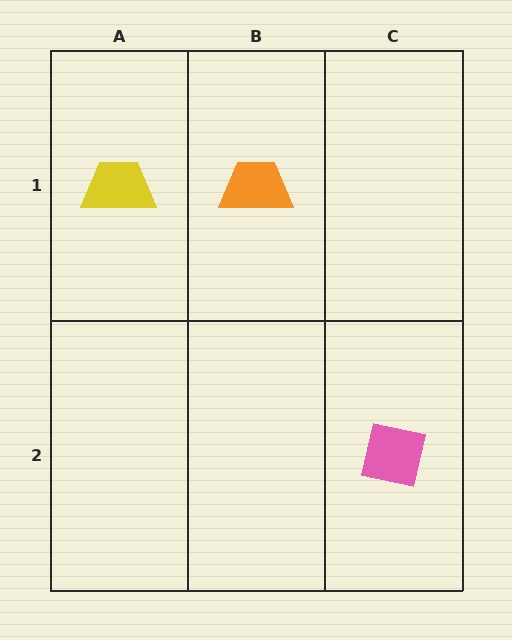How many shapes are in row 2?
1 shape.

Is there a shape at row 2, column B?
No, that cell is empty.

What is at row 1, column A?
A yellow trapezoid.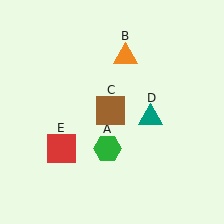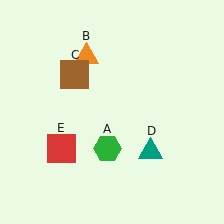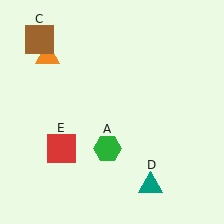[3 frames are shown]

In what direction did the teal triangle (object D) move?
The teal triangle (object D) moved down.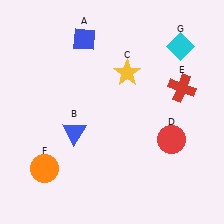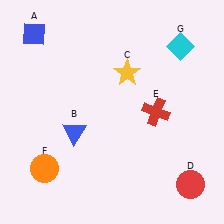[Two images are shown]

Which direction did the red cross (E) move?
The red cross (E) moved left.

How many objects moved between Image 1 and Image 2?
3 objects moved between the two images.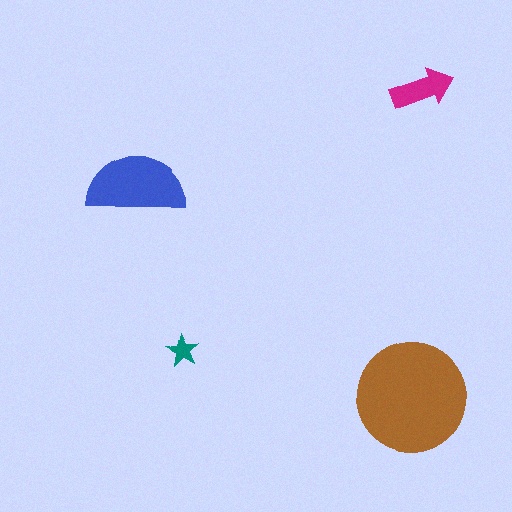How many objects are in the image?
There are 4 objects in the image.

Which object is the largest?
The brown circle.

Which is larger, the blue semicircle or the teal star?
The blue semicircle.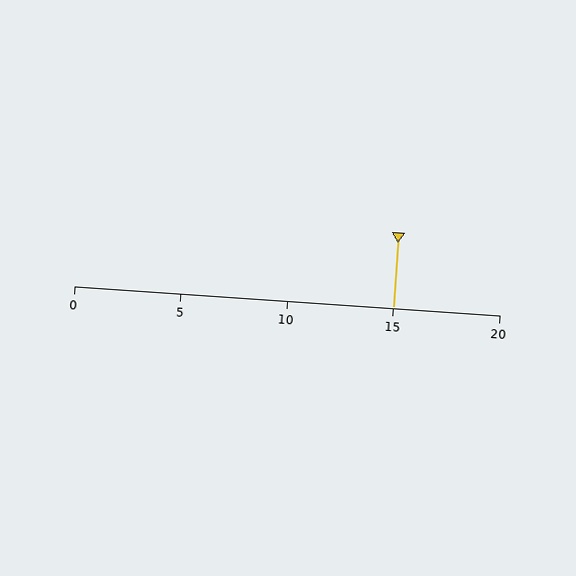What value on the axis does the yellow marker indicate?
The marker indicates approximately 15.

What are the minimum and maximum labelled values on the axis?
The axis runs from 0 to 20.